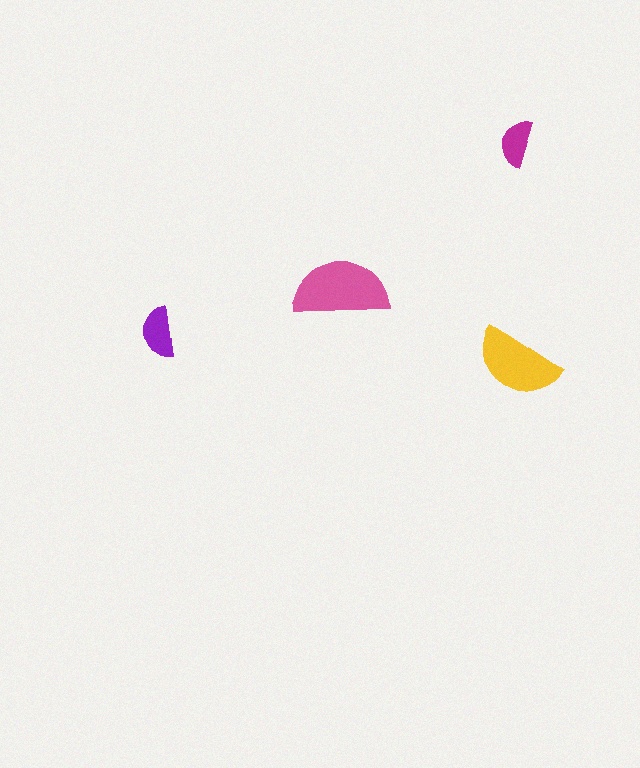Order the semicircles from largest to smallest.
the pink one, the yellow one, the purple one, the magenta one.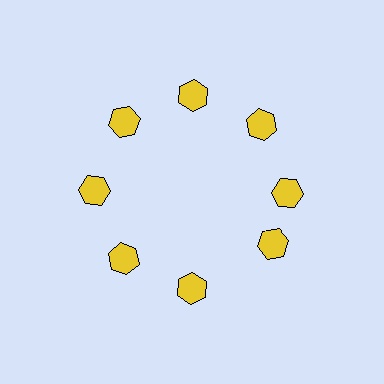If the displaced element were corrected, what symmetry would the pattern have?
It would have 8-fold rotational symmetry — the pattern would map onto itself every 45 degrees.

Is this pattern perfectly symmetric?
No. The 8 yellow hexagons are arranged in a ring, but one element near the 4 o'clock position is rotated out of alignment along the ring, breaking the 8-fold rotational symmetry.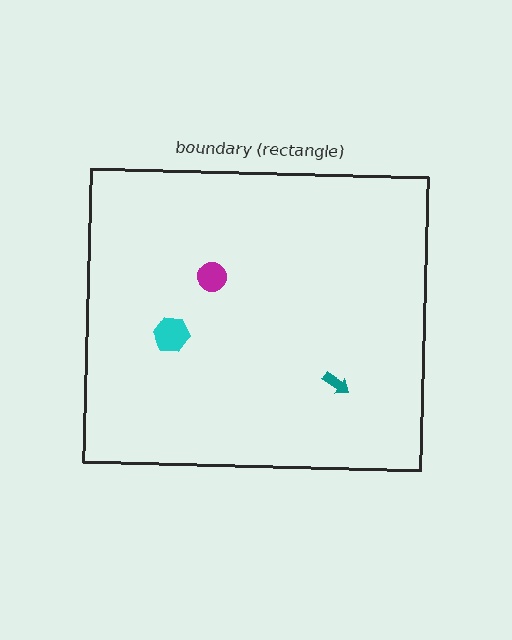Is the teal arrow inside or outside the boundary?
Inside.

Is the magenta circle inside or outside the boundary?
Inside.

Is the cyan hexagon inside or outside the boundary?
Inside.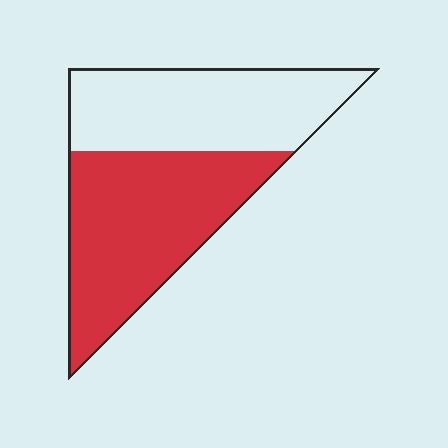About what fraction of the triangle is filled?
About one half (1/2).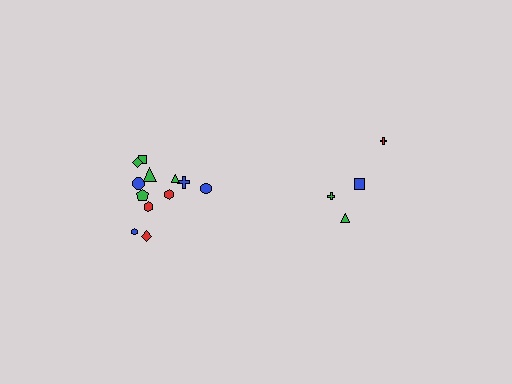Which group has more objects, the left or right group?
The left group.